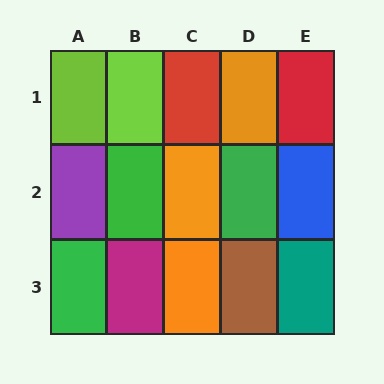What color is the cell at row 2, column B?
Green.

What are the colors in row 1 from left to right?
Lime, lime, red, orange, red.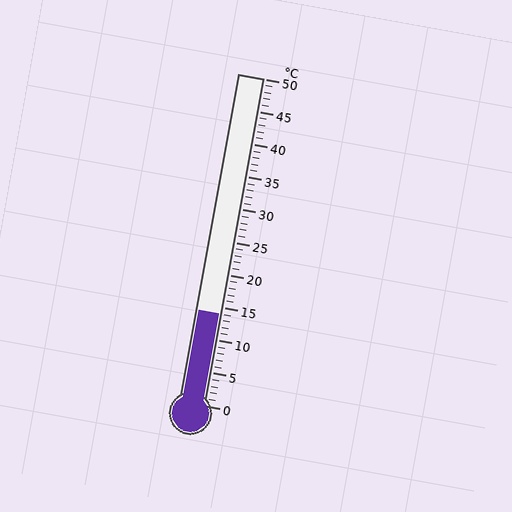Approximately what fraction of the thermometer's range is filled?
The thermometer is filled to approximately 30% of its range.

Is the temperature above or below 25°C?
The temperature is below 25°C.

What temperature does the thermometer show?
The thermometer shows approximately 14°C.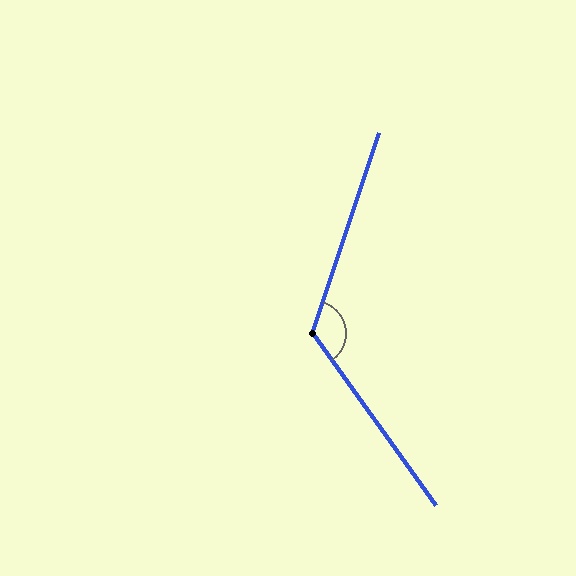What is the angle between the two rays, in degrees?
Approximately 126 degrees.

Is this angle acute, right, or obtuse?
It is obtuse.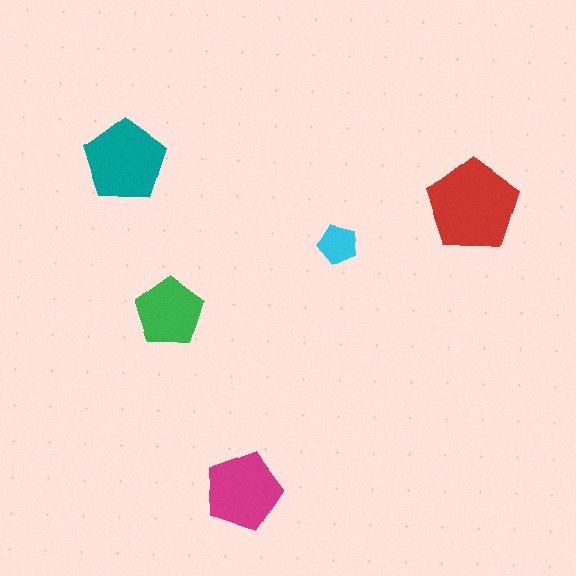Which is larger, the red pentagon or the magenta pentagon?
The red one.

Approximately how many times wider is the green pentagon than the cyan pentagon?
About 1.5 times wider.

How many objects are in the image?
There are 5 objects in the image.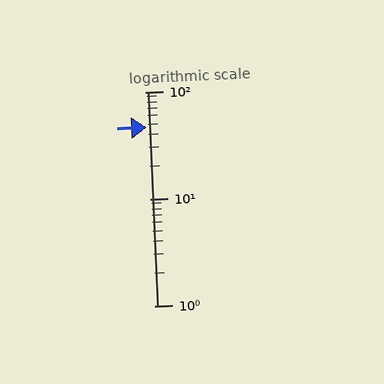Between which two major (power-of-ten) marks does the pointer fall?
The pointer is between 10 and 100.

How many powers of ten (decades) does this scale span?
The scale spans 2 decades, from 1 to 100.